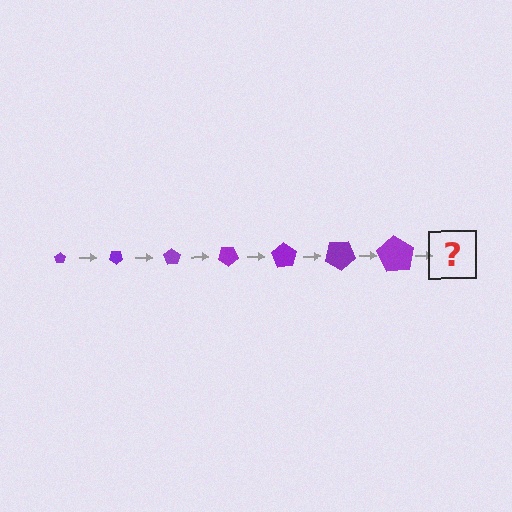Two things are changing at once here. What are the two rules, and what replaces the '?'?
The two rules are that the pentagon grows larger each step and it rotates 35 degrees each step. The '?' should be a pentagon, larger than the previous one and rotated 245 degrees from the start.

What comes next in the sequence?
The next element should be a pentagon, larger than the previous one and rotated 245 degrees from the start.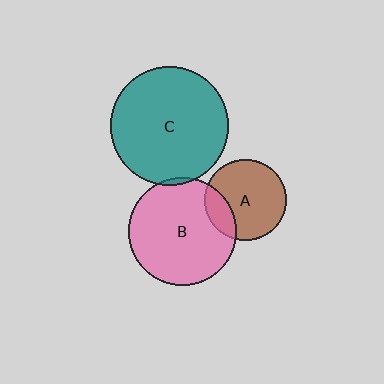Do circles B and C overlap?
Yes.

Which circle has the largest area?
Circle C (teal).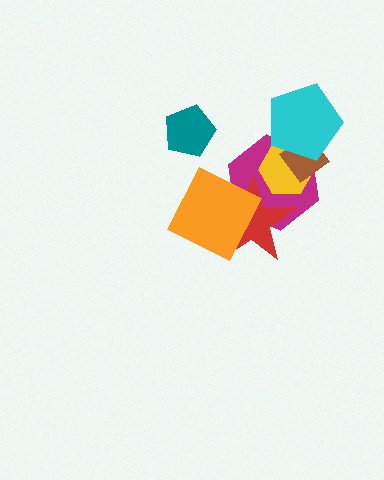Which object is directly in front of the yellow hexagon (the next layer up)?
The brown diamond is directly in front of the yellow hexagon.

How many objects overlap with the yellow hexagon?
4 objects overlap with the yellow hexagon.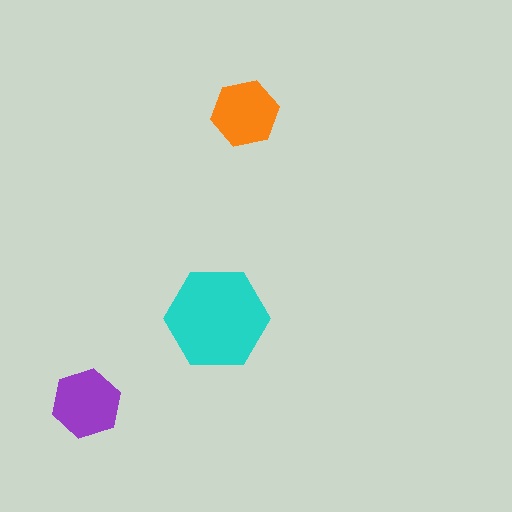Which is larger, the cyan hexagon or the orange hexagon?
The cyan one.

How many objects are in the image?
There are 3 objects in the image.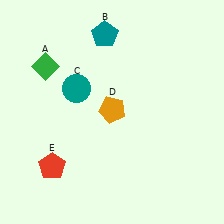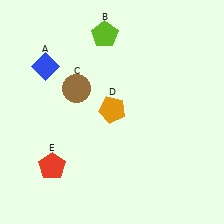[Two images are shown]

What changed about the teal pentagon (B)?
In Image 1, B is teal. In Image 2, it changed to lime.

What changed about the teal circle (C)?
In Image 1, C is teal. In Image 2, it changed to brown.